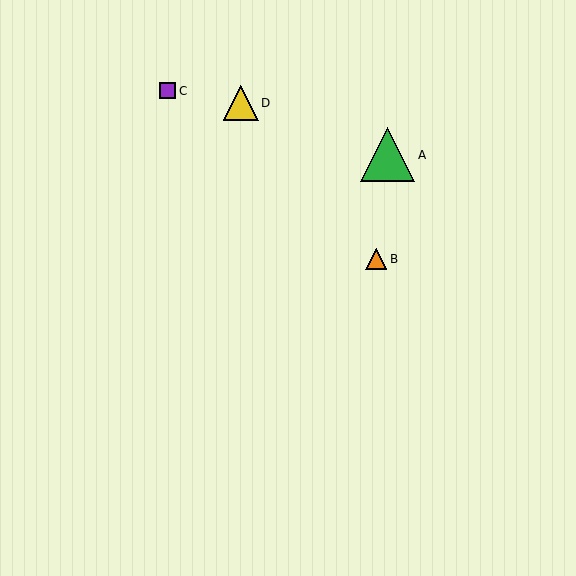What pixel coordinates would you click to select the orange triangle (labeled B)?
Click at (376, 259) to select the orange triangle B.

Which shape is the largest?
The green triangle (labeled A) is the largest.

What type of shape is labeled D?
Shape D is a yellow triangle.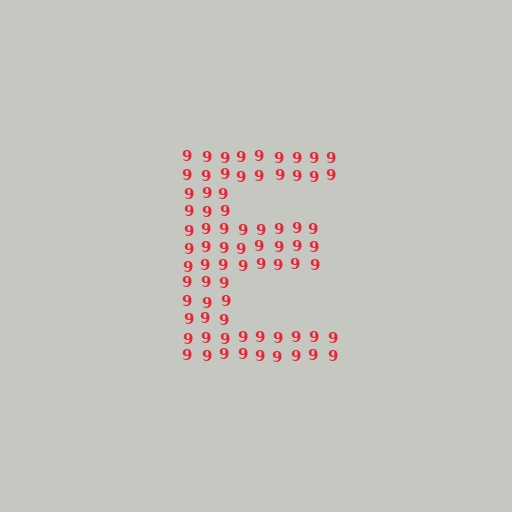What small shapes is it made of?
It is made of small digit 9's.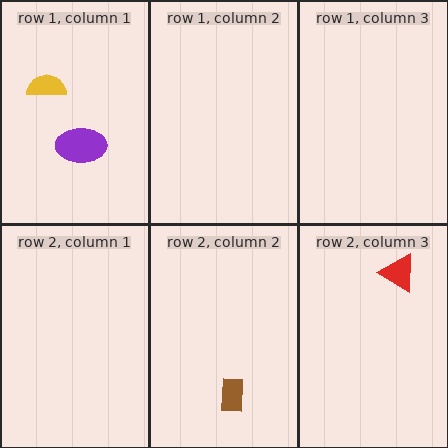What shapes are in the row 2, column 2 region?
The brown rectangle.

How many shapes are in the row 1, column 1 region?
2.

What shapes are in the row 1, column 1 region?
The yellow semicircle, the purple ellipse.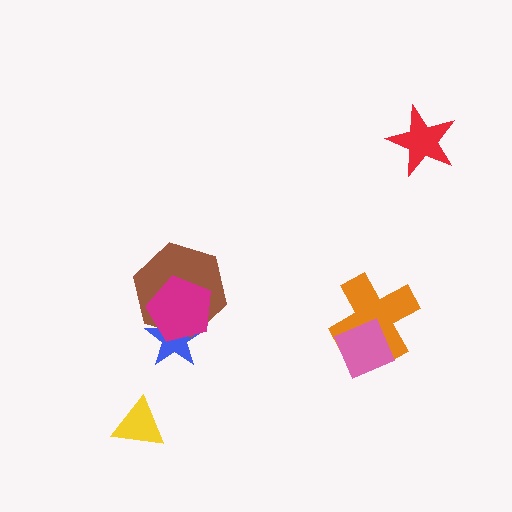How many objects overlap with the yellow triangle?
0 objects overlap with the yellow triangle.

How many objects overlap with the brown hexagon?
2 objects overlap with the brown hexagon.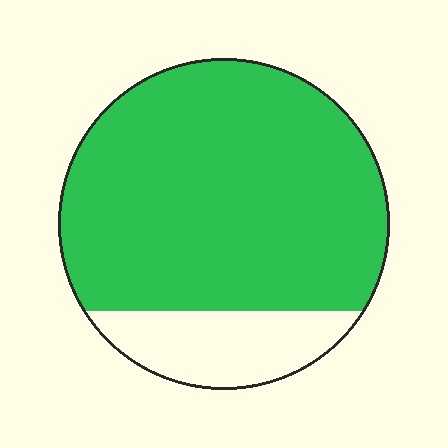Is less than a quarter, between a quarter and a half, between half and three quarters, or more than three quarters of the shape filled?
More than three quarters.